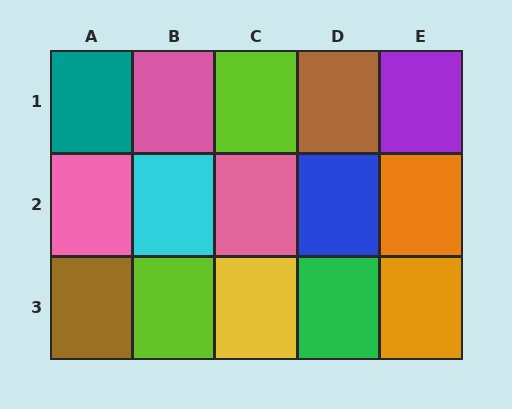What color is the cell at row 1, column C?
Lime.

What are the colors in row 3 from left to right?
Brown, lime, yellow, green, orange.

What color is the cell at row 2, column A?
Pink.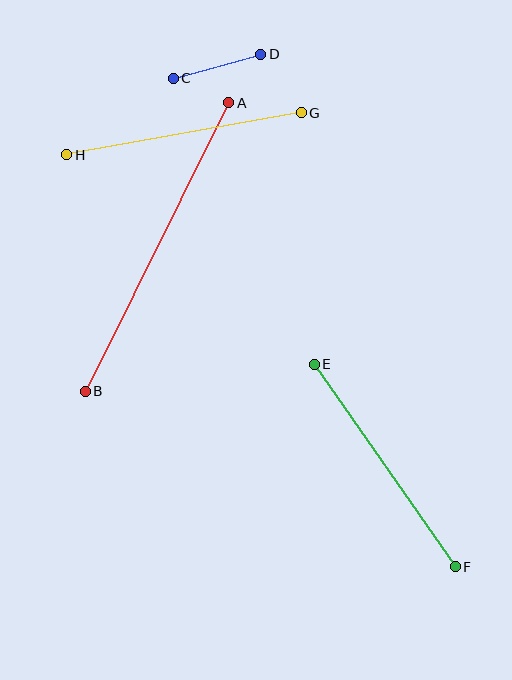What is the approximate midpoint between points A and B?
The midpoint is at approximately (157, 247) pixels.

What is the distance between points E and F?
The distance is approximately 247 pixels.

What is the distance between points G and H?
The distance is approximately 238 pixels.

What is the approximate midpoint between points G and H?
The midpoint is at approximately (184, 134) pixels.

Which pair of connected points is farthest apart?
Points A and B are farthest apart.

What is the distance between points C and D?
The distance is approximately 91 pixels.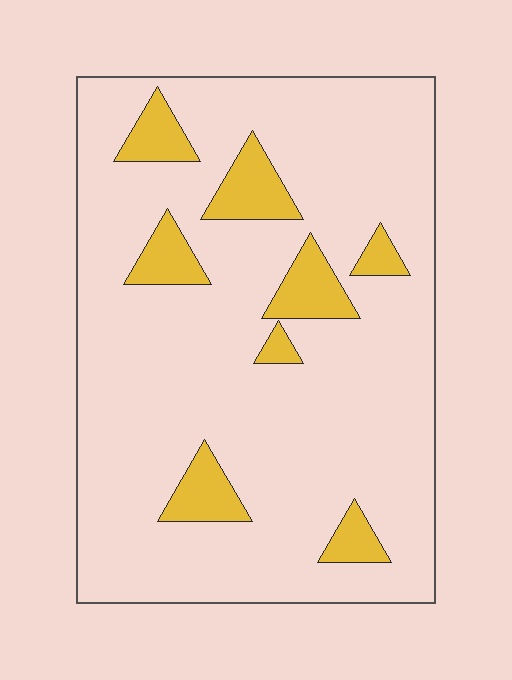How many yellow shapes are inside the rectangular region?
8.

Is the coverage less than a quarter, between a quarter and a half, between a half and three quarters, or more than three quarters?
Less than a quarter.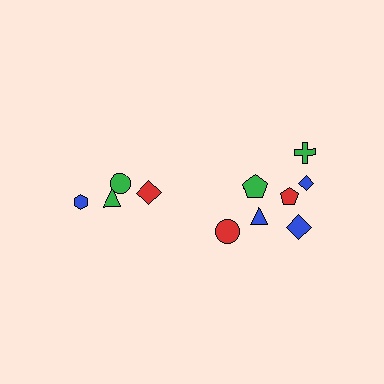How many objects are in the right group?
There are 7 objects.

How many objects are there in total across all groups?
There are 11 objects.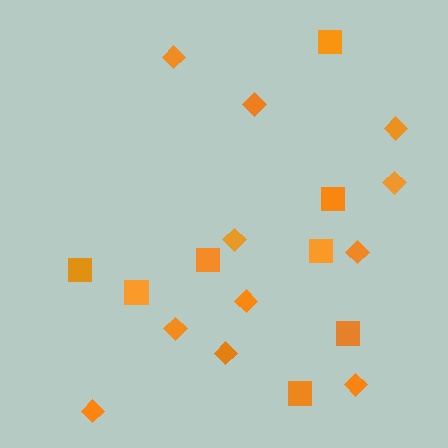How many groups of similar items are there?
There are 2 groups: one group of squares (8) and one group of diamonds (11).